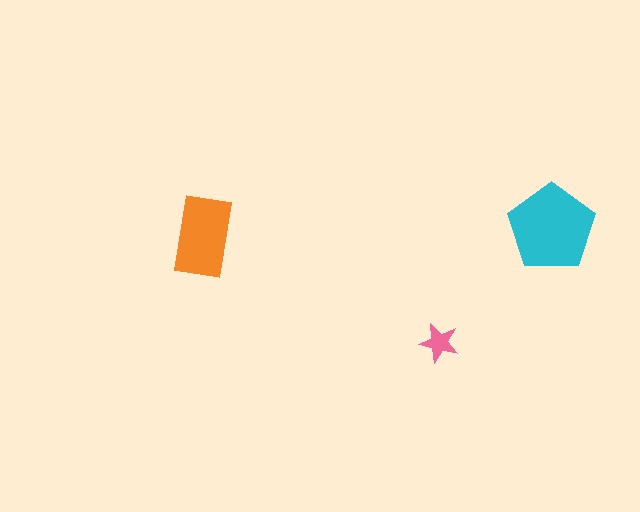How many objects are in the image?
There are 3 objects in the image.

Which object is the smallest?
The pink star.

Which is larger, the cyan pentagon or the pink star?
The cyan pentagon.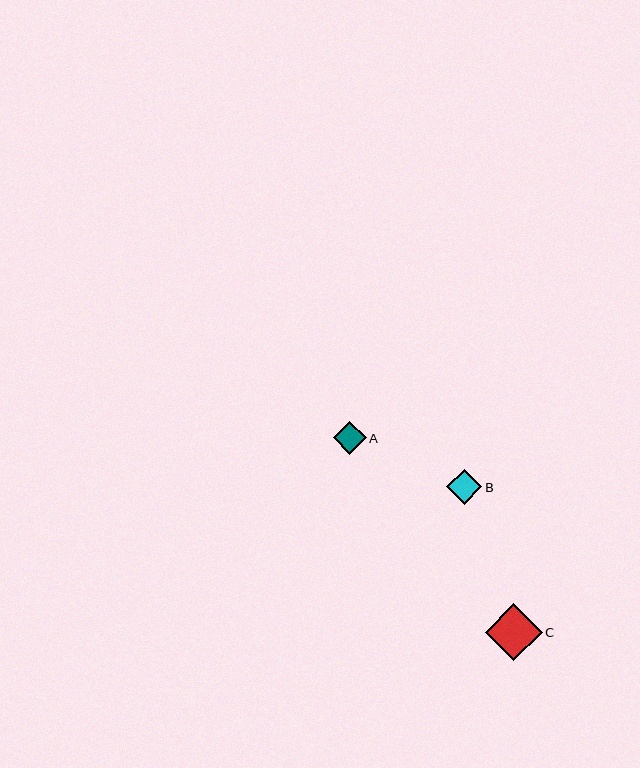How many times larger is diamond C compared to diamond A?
Diamond C is approximately 1.7 times the size of diamond A.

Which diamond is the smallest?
Diamond A is the smallest with a size of approximately 33 pixels.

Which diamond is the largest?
Diamond C is the largest with a size of approximately 57 pixels.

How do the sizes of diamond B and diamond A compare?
Diamond B and diamond A are approximately the same size.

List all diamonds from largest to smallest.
From largest to smallest: C, B, A.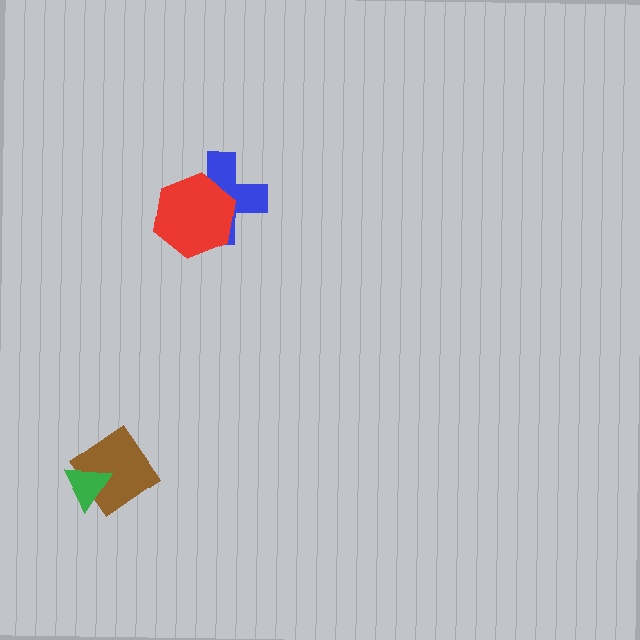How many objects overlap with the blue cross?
1 object overlaps with the blue cross.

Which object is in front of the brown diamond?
The green triangle is in front of the brown diamond.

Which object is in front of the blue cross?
The red hexagon is in front of the blue cross.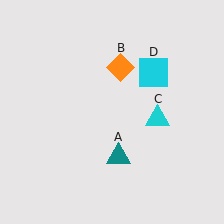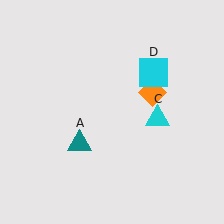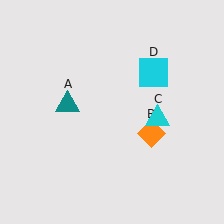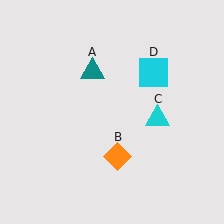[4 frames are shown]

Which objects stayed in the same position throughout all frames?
Cyan triangle (object C) and cyan square (object D) remained stationary.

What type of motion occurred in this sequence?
The teal triangle (object A), orange diamond (object B) rotated clockwise around the center of the scene.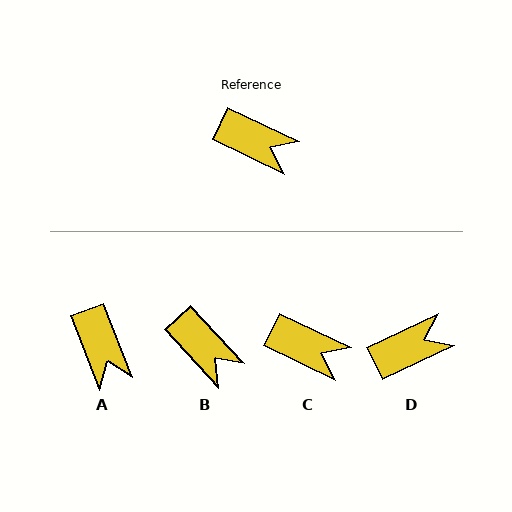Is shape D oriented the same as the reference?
No, it is off by about 51 degrees.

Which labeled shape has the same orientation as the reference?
C.